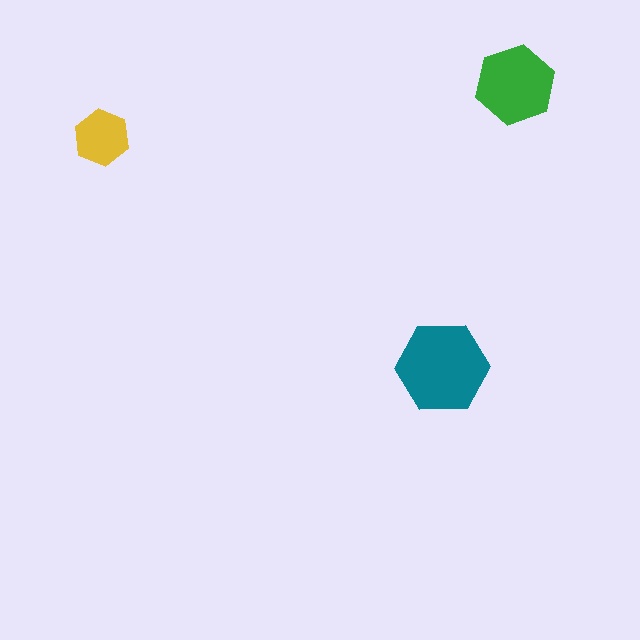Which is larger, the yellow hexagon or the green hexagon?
The green one.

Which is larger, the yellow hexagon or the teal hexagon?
The teal one.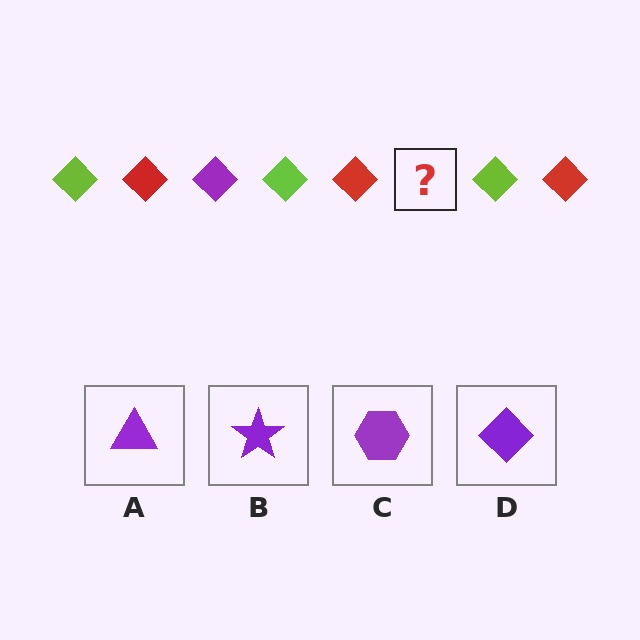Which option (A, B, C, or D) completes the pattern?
D.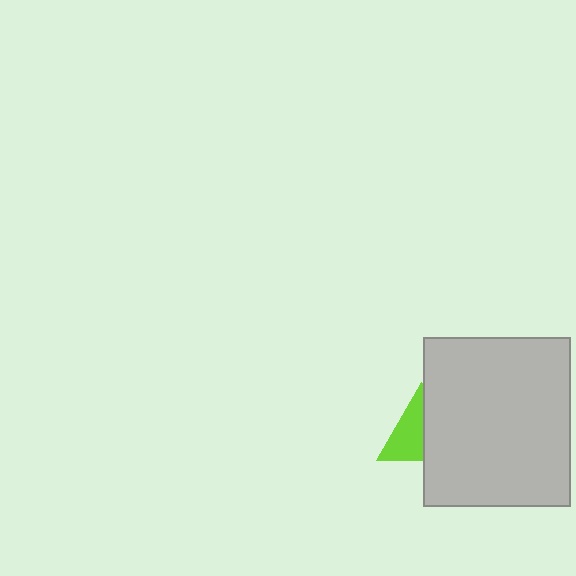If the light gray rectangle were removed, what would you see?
You would see the complete lime triangle.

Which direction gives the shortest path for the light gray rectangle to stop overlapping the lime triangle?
Moving right gives the shortest separation.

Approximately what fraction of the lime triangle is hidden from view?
Roughly 46% of the lime triangle is hidden behind the light gray rectangle.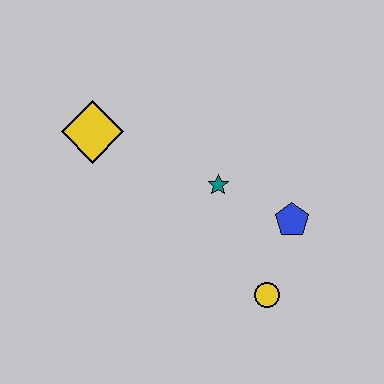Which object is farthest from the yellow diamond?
The yellow circle is farthest from the yellow diamond.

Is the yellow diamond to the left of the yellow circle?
Yes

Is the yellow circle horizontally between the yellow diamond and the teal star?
No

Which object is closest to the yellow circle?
The blue pentagon is closest to the yellow circle.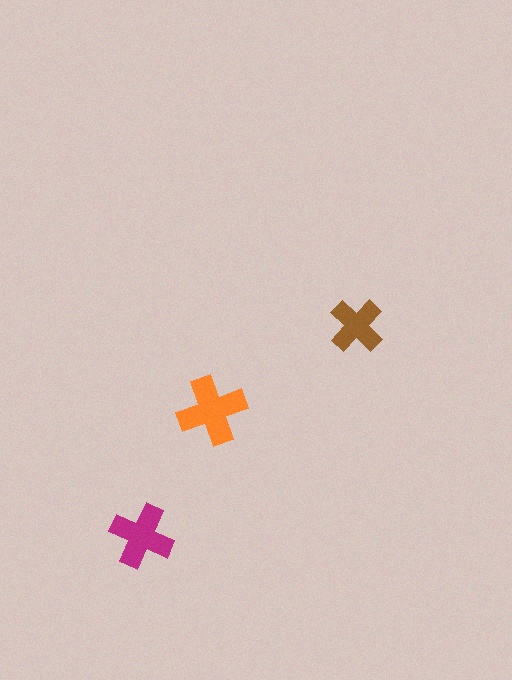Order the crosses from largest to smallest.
the orange one, the magenta one, the brown one.